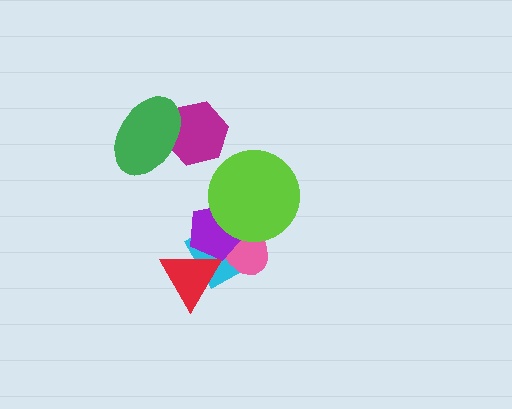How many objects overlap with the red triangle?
3 objects overlap with the red triangle.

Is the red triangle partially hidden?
Yes, it is partially covered by another shape.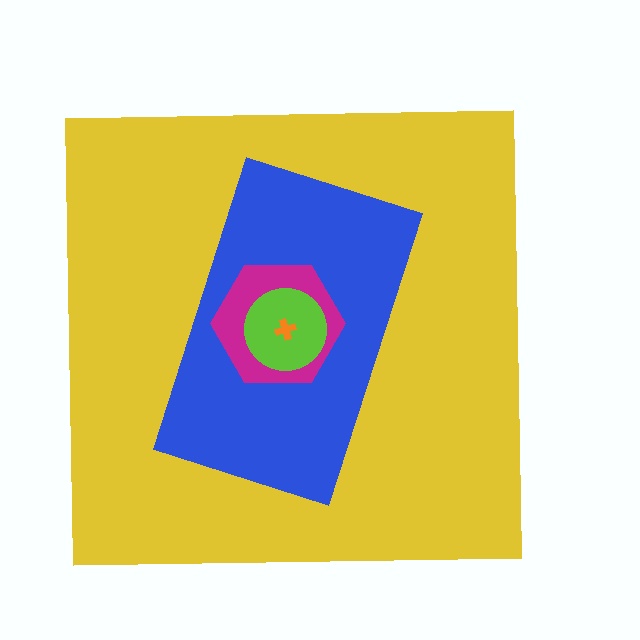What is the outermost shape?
The yellow square.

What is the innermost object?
The orange cross.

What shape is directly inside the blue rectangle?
The magenta hexagon.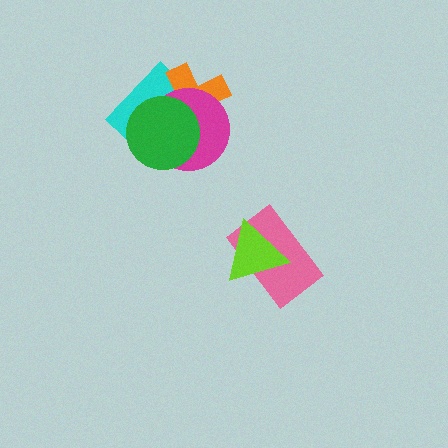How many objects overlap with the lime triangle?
1 object overlaps with the lime triangle.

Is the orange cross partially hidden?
Yes, it is partially covered by another shape.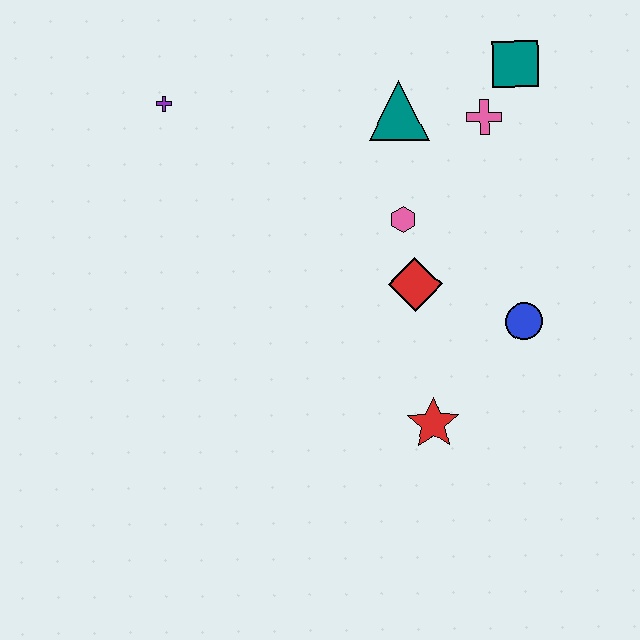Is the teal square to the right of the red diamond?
Yes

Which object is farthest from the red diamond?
The purple cross is farthest from the red diamond.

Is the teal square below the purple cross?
No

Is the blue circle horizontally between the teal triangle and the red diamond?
No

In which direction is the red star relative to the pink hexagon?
The red star is below the pink hexagon.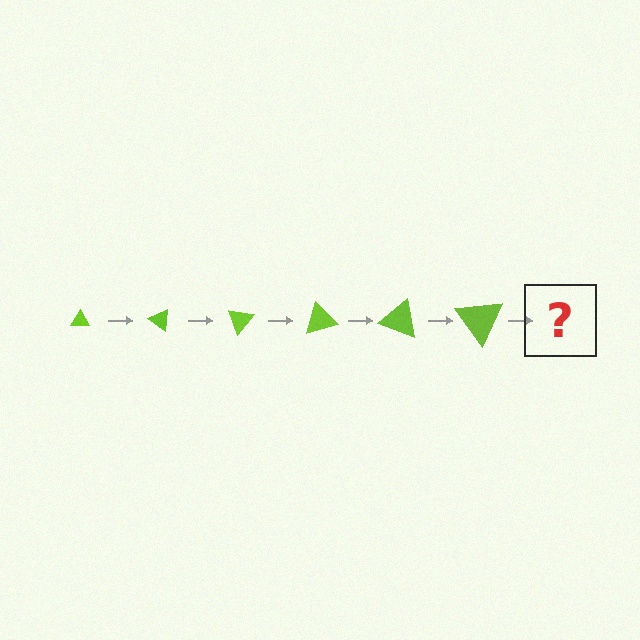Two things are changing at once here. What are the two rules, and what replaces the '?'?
The two rules are that the triangle grows larger each step and it rotates 35 degrees each step. The '?' should be a triangle, larger than the previous one and rotated 210 degrees from the start.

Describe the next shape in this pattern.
It should be a triangle, larger than the previous one and rotated 210 degrees from the start.